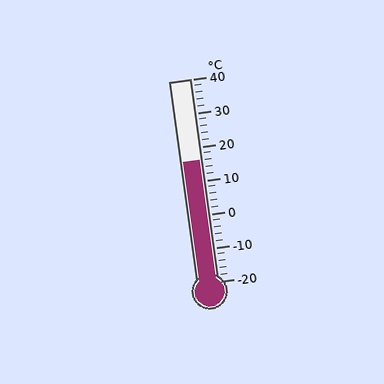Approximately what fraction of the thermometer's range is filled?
The thermometer is filled to approximately 60% of its range.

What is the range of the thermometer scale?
The thermometer scale ranges from -20°C to 40°C.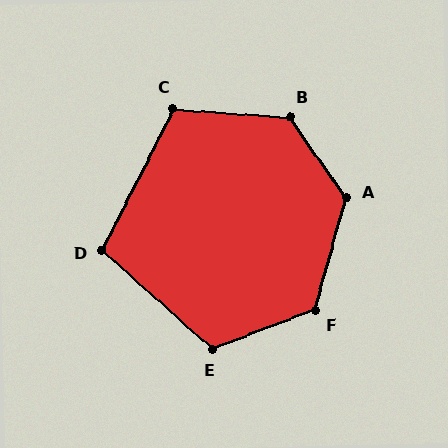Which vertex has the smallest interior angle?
D, at approximately 105 degrees.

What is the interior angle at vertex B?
Approximately 129 degrees (obtuse).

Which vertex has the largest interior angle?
A, at approximately 129 degrees.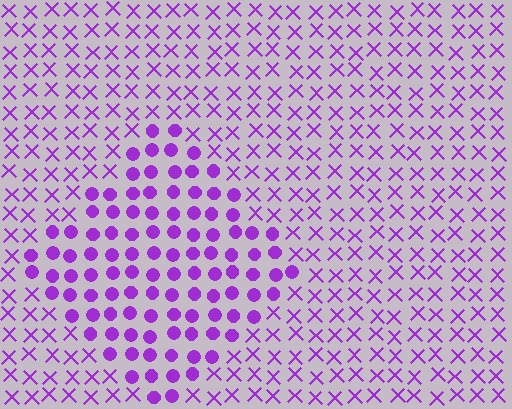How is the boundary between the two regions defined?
The boundary is defined by a change in element shape: circles inside vs. X marks outside. All elements share the same color and spacing.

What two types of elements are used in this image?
The image uses circles inside the diamond region and X marks outside it.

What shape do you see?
I see a diamond.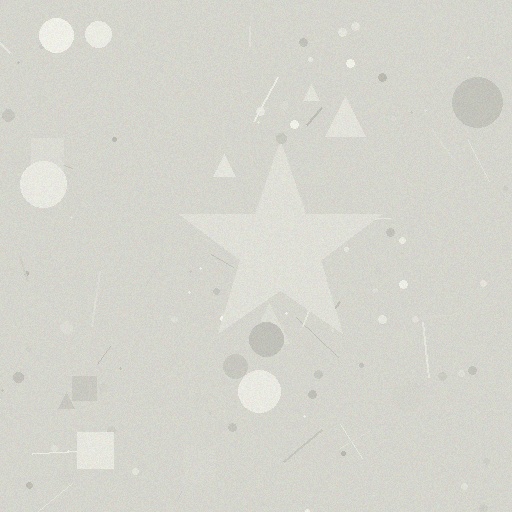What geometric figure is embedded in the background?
A star is embedded in the background.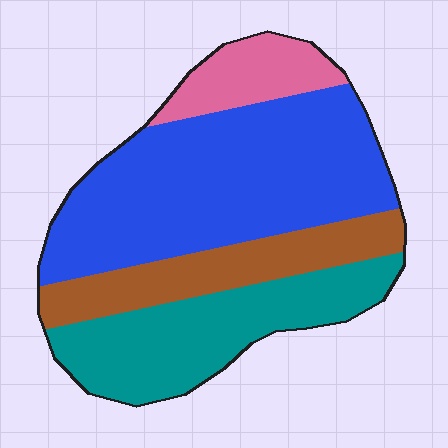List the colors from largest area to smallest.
From largest to smallest: blue, teal, brown, pink.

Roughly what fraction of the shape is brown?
Brown takes up between a sixth and a third of the shape.